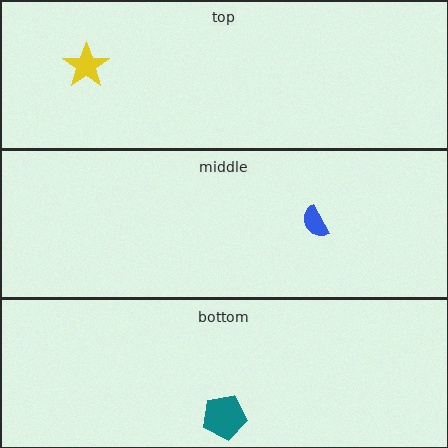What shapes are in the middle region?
The blue semicircle.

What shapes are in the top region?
The yellow star.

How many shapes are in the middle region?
1.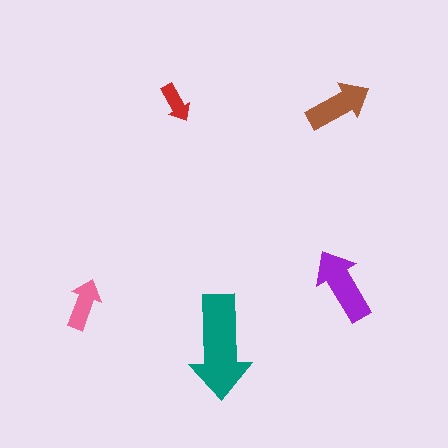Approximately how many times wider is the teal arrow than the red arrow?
About 2.5 times wider.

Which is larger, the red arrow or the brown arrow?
The brown one.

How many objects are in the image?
There are 5 objects in the image.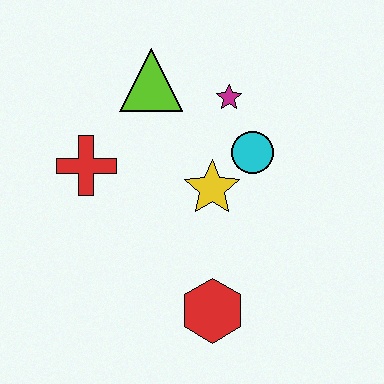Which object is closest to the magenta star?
The cyan circle is closest to the magenta star.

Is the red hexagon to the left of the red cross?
No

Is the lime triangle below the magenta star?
No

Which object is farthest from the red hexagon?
The lime triangle is farthest from the red hexagon.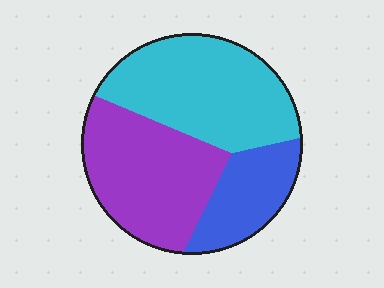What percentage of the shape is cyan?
Cyan covers about 40% of the shape.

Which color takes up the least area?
Blue, at roughly 20%.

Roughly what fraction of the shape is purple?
Purple covers roughly 40% of the shape.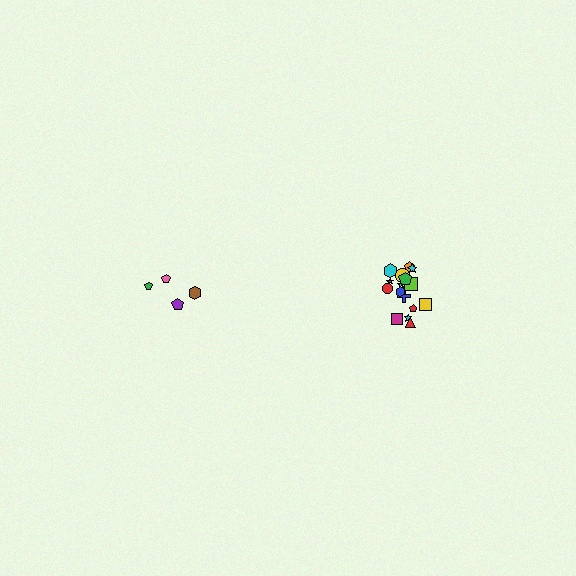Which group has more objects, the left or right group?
The right group.